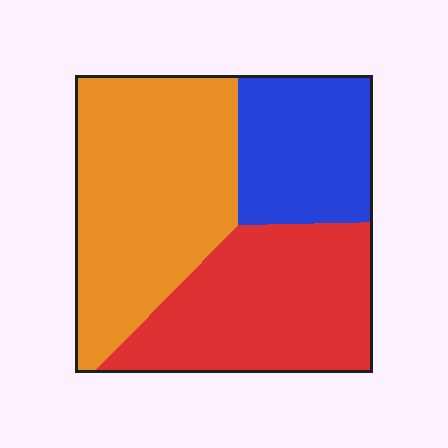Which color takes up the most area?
Orange, at roughly 45%.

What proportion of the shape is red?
Red takes up about one third (1/3) of the shape.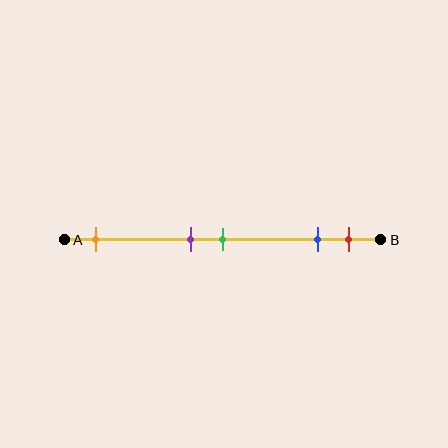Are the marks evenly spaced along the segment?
No, the marks are not evenly spaced.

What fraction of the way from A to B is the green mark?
The green mark is approximately 50% (0.5) of the way from A to B.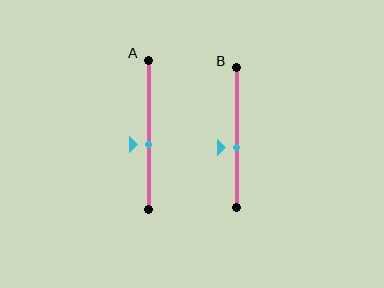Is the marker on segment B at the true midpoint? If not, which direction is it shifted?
No, the marker on segment B is shifted downward by about 7% of the segment length.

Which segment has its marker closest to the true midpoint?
Segment A has its marker closest to the true midpoint.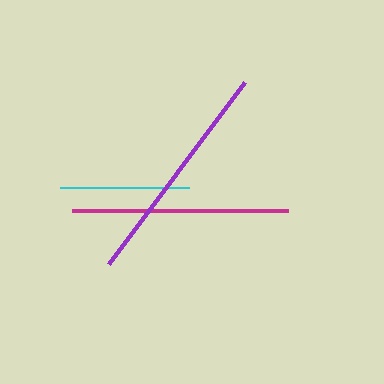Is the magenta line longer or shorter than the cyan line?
The magenta line is longer than the cyan line.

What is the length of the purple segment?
The purple segment is approximately 227 pixels long.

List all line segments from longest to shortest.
From longest to shortest: purple, magenta, cyan.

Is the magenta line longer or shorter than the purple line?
The purple line is longer than the magenta line.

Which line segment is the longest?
The purple line is the longest at approximately 227 pixels.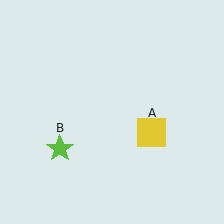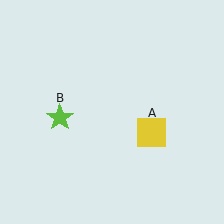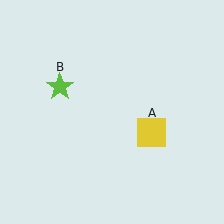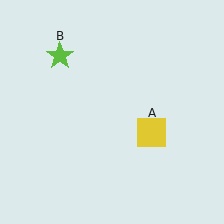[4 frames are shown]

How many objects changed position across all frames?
1 object changed position: lime star (object B).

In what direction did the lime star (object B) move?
The lime star (object B) moved up.